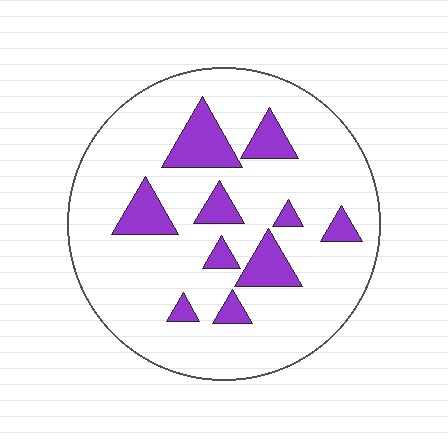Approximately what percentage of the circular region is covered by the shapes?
Approximately 15%.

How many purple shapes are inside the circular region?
10.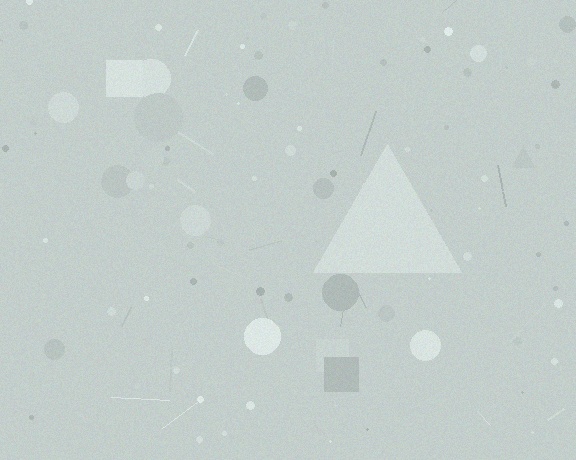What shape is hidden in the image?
A triangle is hidden in the image.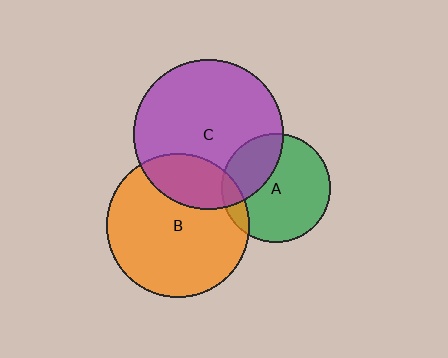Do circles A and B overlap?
Yes.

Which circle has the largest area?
Circle C (purple).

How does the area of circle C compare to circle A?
Approximately 1.9 times.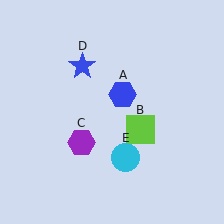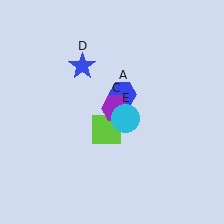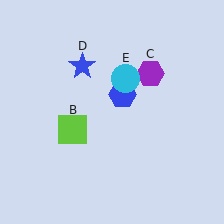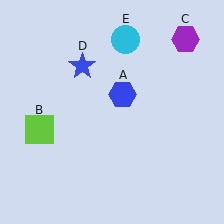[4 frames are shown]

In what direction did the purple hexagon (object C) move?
The purple hexagon (object C) moved up and to the right.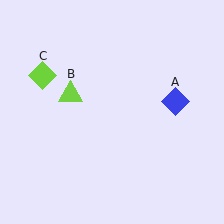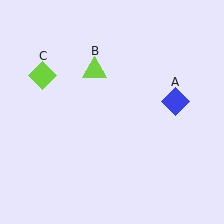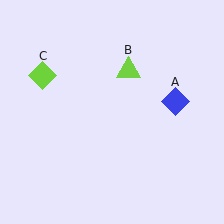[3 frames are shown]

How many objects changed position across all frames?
1 object changed position: lime triangle (object B).